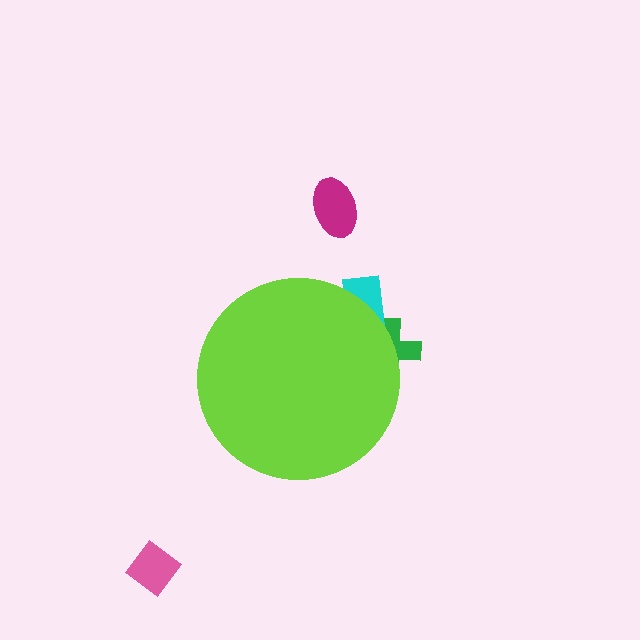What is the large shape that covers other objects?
A lime circle.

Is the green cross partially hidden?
Yes, the green cross is partially hidden behind the lime circle.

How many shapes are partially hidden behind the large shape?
2 shapes are partially hidden.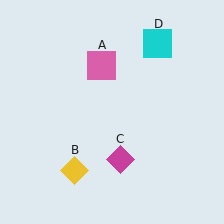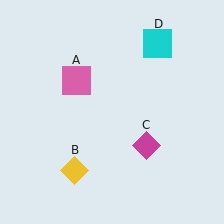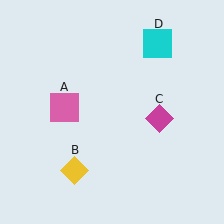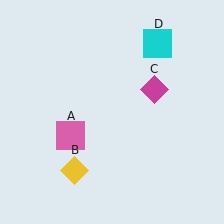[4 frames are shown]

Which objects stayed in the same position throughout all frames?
Yellow diamond (object B) and cyan square (object D) remained stationary.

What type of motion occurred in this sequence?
The pink square (object A), magenta diamond (object C) rotated counterclockwise around the center of the scene.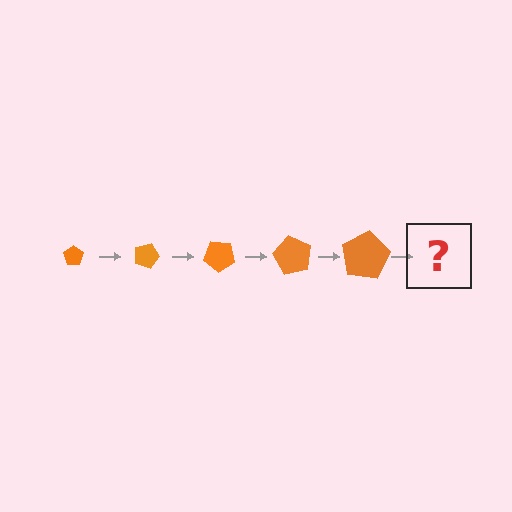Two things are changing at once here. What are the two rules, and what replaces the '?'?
The two rules are that the pentagon grows larger each step and it rotates 20 degrees each step. The '?' should be a pentagon, larger than the previous one and rotated 100 degrees from the start.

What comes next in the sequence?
The next element should be a pentagon, larger than the previous one and rotated 100 degrees from the start.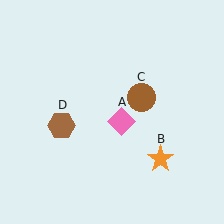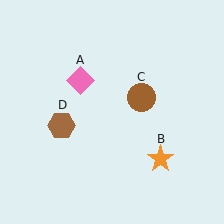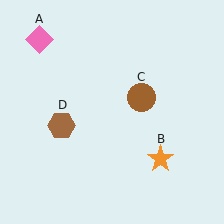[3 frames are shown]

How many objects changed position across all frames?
1 object changed position: pink diamond (object A).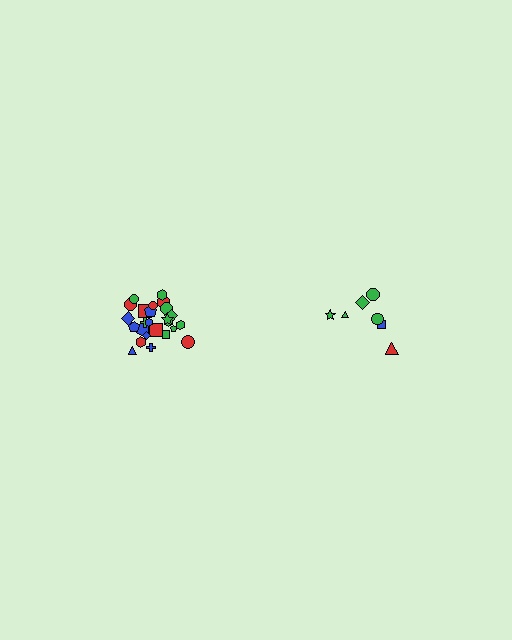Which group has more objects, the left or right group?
The left group.